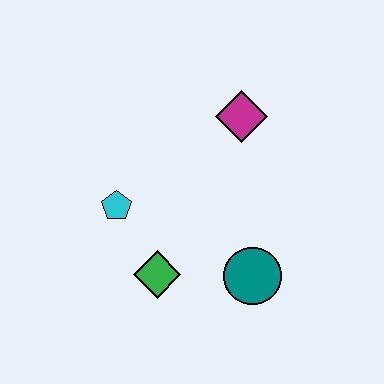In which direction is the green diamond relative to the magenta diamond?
The green diamond is below the magenta diamond.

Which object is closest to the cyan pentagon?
The green diamond is closest to the cyan pentagon.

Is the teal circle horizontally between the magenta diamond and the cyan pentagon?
No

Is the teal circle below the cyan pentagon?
Yes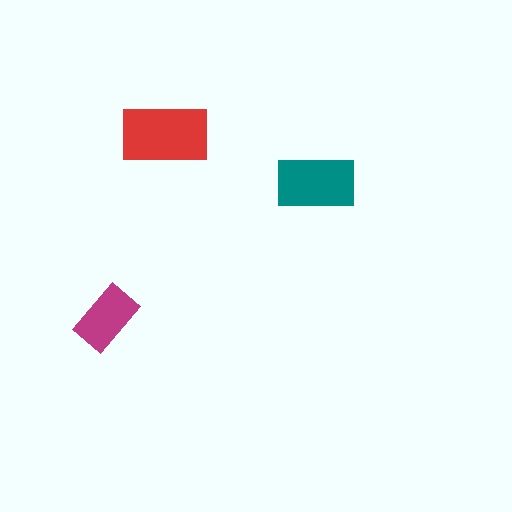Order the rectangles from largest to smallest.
the red one, the teal one, the magenta one.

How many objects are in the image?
There are 3 objects in the image.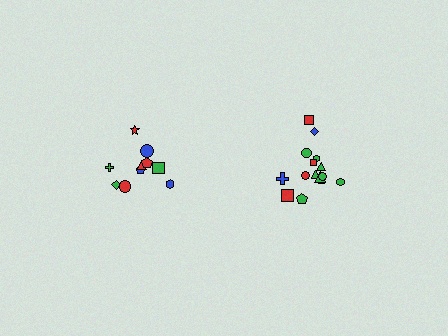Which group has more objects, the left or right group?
The right group.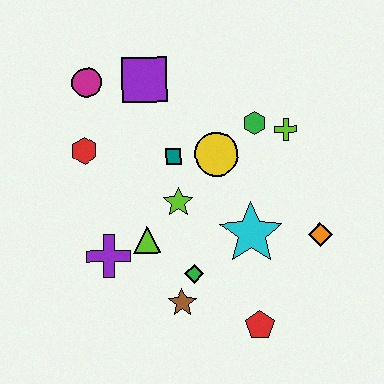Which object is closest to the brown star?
The green diamond is closest to the brown star.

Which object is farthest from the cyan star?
The magenta circle is farthest from the cyan star.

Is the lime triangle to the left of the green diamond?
Yes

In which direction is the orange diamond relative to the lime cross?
The orange diamond is below the lime cross.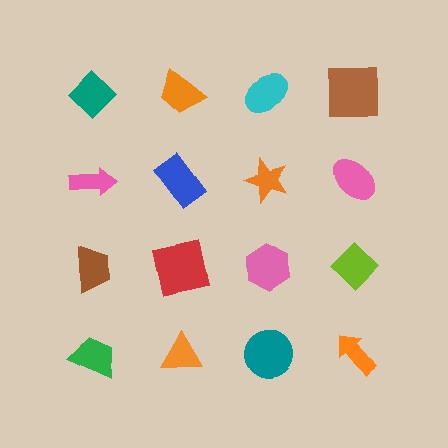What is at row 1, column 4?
A brown square.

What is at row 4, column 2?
An orange triangle.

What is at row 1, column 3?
A cyan ellipse.